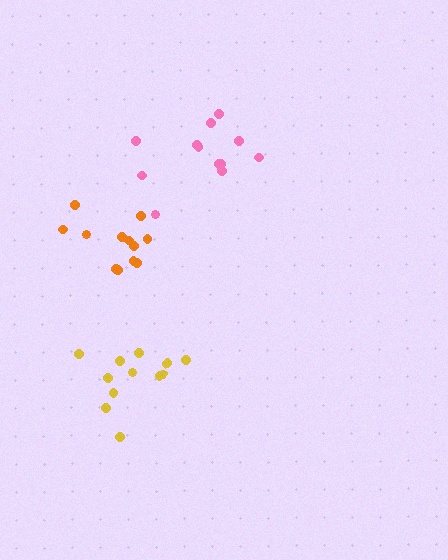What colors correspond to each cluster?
The clusters are colored: yellow, pink, orange.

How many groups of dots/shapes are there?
There are 3 groups.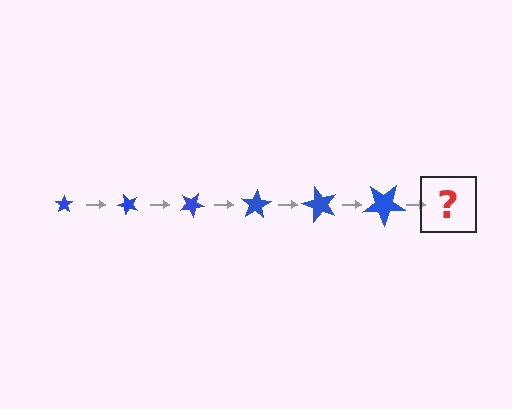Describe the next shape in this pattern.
It should be a star, larger than the previous one and rotated 300 degrees from the start.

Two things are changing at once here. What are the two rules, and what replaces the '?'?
The two rules are that the star grows larger each step and it rotates 50 degrees each step. The '?' should be a star, larger than the previous one and rotated 300 degrees from the start.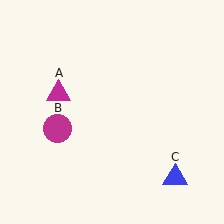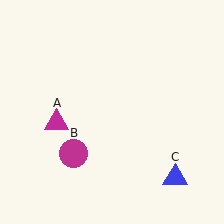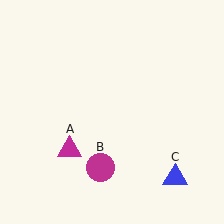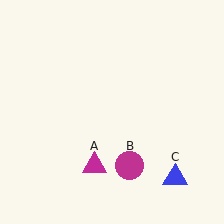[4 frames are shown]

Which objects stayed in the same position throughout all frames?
Blue triangle (object C) remained stationary.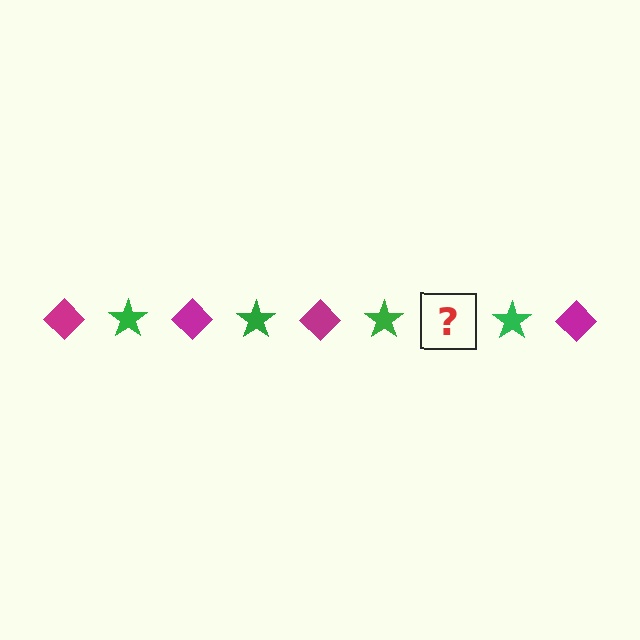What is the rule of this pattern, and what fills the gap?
The rule is that the pattern alternates between magenta diamond and green star. The gap should be filled with a magenta diamond.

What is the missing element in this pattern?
The missing element is a magenta diamond.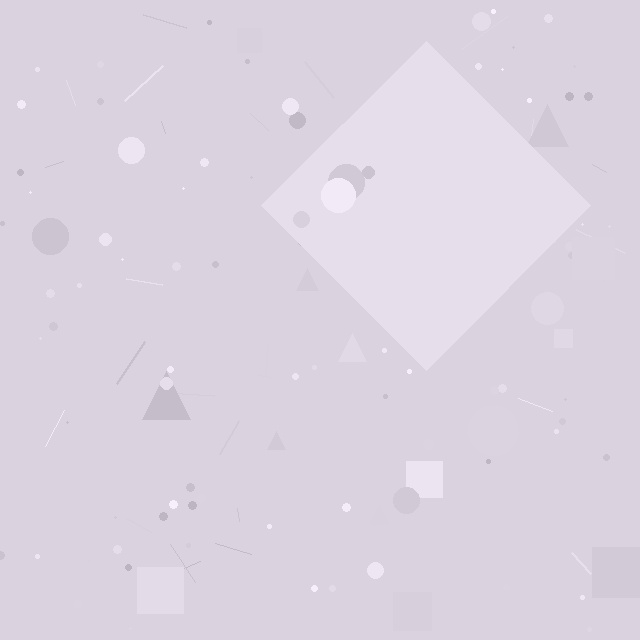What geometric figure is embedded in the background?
A diamond is embedded in the background.